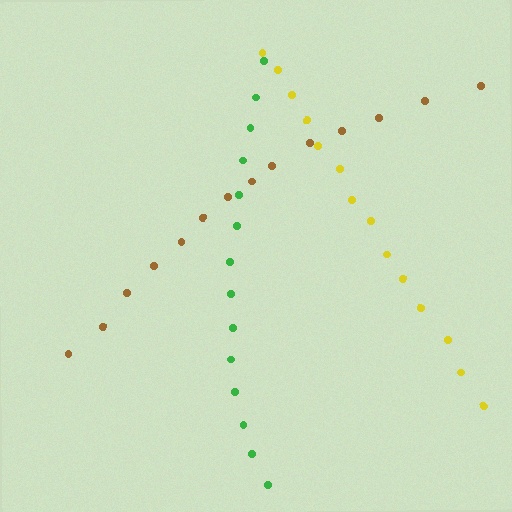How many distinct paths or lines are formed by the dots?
There are 3 distinct paths.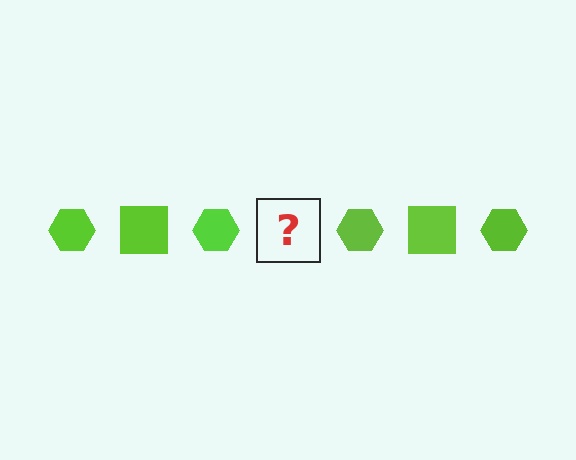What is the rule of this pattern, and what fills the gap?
The rule is that the pattern cycles through hexagon, square shapes in lime. The gap should be filled with a lime square.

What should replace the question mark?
The question mark should be replaced with a lime square.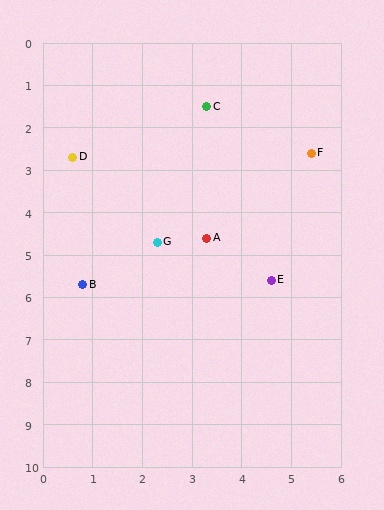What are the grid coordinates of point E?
Point E is at approximately (4.6, 5.6).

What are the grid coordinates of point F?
Point F is at approximately (5.4, 2.6).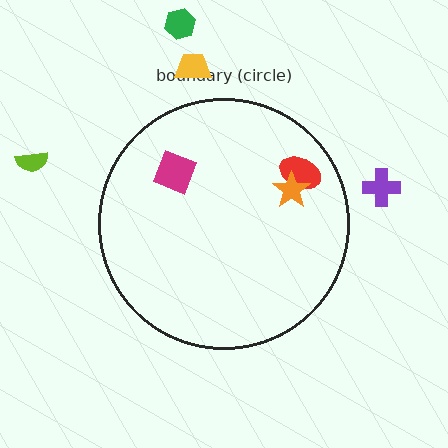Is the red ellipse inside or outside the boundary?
Inside.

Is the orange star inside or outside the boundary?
Inside.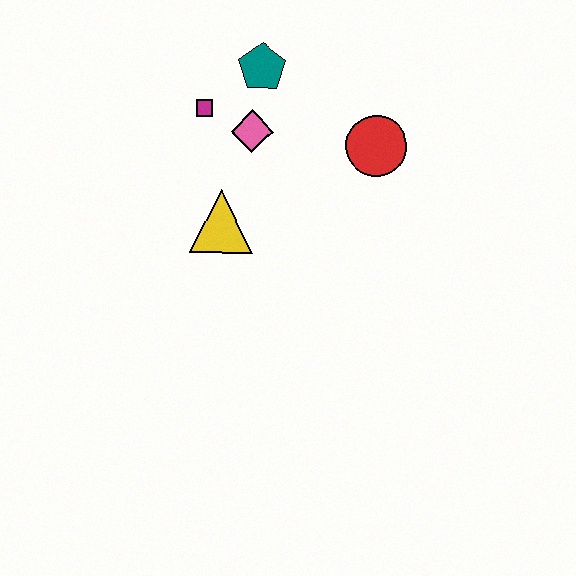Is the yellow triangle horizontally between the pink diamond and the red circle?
No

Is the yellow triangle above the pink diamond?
No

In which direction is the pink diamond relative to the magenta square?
The pink diamond is to the right of the magenta square.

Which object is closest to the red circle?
The pink diamond is closest to the red circle.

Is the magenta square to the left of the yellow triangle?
Yes